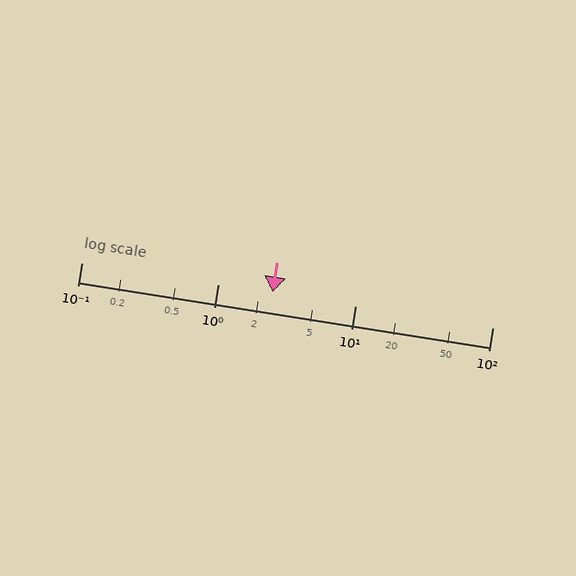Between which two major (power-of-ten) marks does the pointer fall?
The pointer is between 1 and 10.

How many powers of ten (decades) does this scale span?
The scale spans 3 decades, from 0.1 to 100.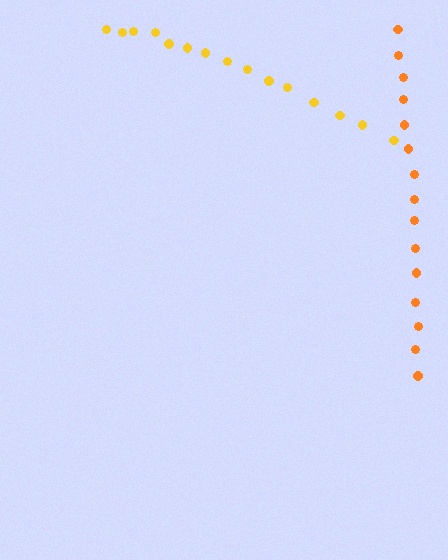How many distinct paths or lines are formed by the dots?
There are 2 distinct paths.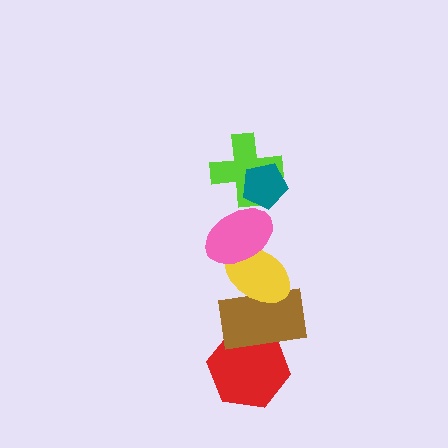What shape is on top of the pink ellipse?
The lime cross is on top of the pink ellipse.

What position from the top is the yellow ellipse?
The yellow ellipse is 4th from the top.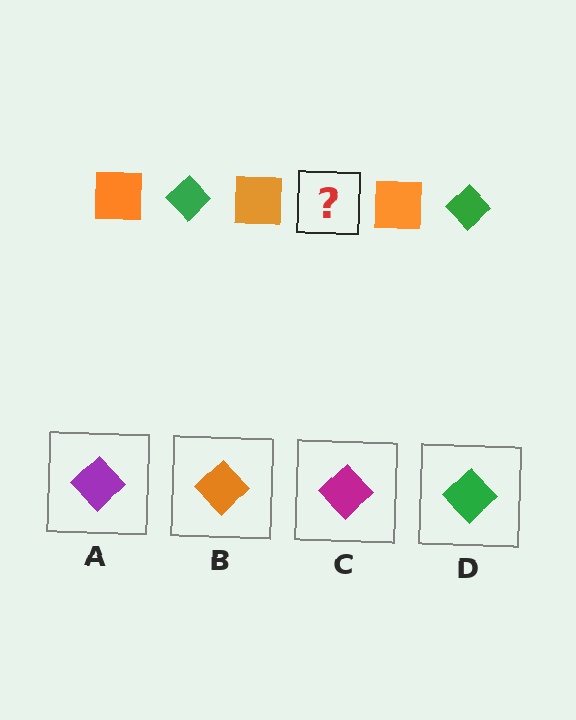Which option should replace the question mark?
Option D.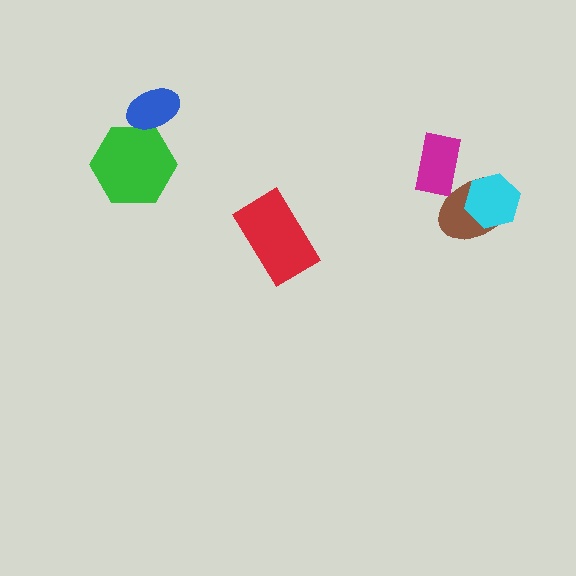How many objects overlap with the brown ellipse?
2 objects overlap with the brown ellipse.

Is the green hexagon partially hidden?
Yes, it is partially covered by another shape.